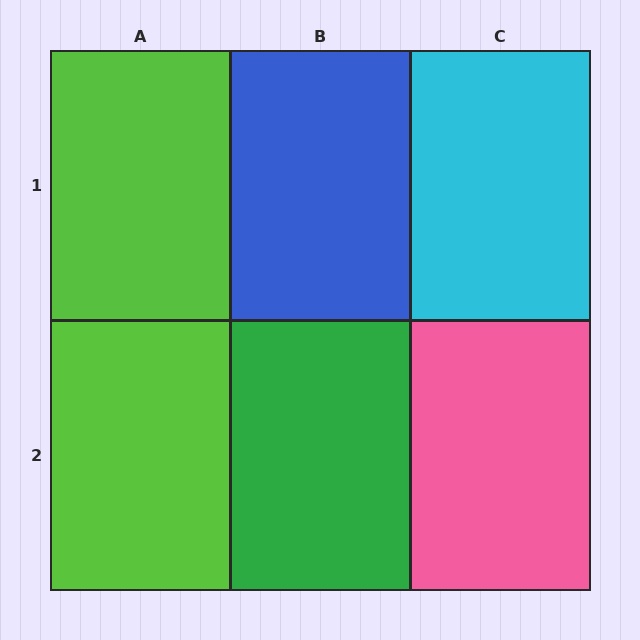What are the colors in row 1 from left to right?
Lime, blue, cyan.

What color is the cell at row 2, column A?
Lime.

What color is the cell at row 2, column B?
Green.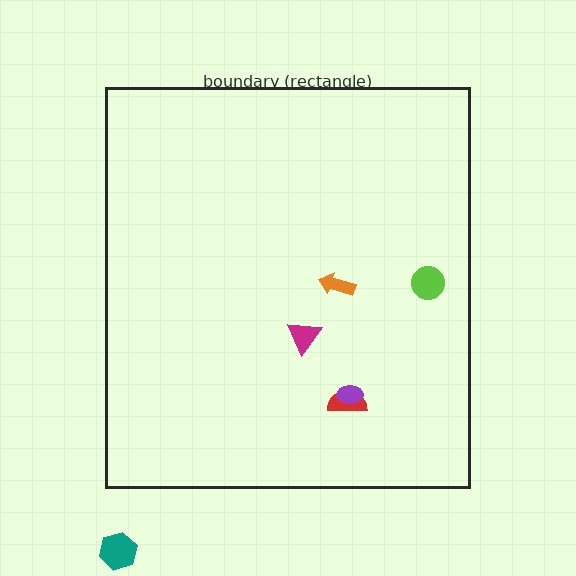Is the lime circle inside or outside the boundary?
Inside.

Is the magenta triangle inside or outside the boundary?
Inside.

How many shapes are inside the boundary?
5 inside, 1 outside.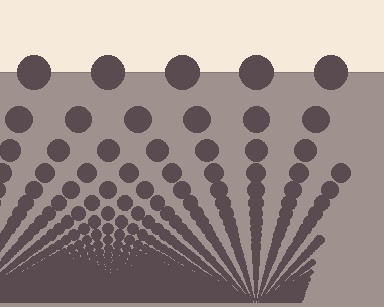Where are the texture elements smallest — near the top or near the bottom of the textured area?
Near the bottom.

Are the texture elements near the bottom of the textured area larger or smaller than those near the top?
Smaller. The gradient is inverted — elements near the bottom are smaller and denser.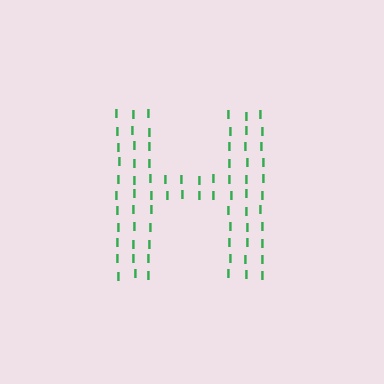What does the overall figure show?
The overall figure shows the letter H.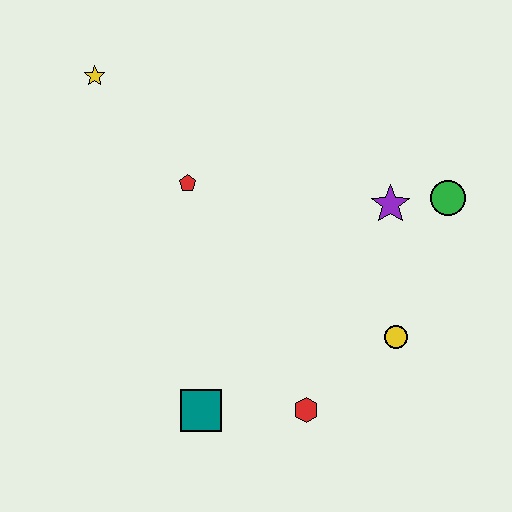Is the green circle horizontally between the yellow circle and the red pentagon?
No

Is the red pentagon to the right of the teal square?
No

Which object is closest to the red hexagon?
The teal square is closest to the red hexagon.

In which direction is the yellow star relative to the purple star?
The yellow star is to the left of the purple star.